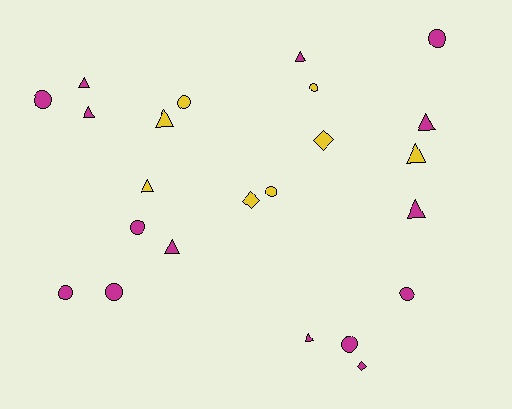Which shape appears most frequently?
Circle, with 10 objects.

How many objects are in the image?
There are 23 objects.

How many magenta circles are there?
There are 7 magenta circles.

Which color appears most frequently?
Magenta, with 15 objects.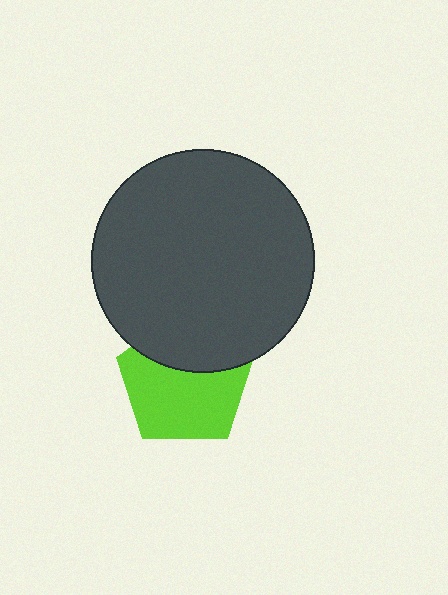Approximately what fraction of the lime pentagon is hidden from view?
Roughly 35% of the lime pentagon is hidden behind the dark gray circle.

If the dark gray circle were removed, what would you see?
You would see the complete lime pentagon.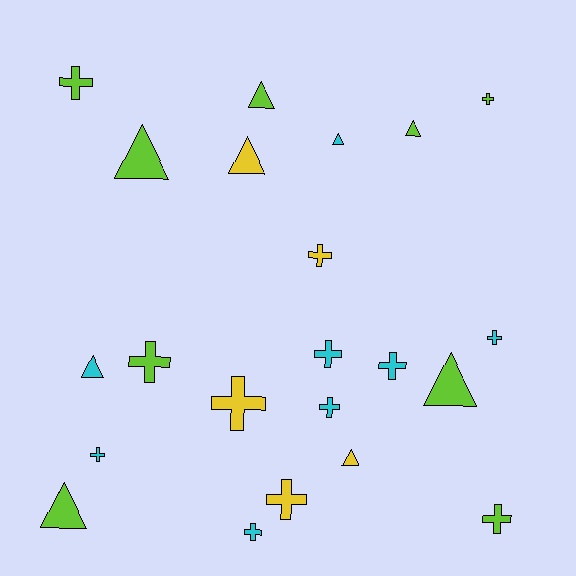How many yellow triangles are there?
There are 2 yellow triangles.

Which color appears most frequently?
Lime, with 9 objects.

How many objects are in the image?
There are 22 objects.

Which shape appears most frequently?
Cross, with 13 objects.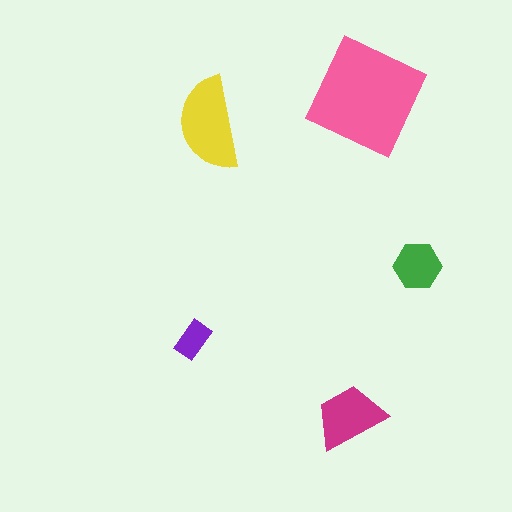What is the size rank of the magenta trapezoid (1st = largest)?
3rd.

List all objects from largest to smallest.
The pink diamond, the yellow semicircle, the magenta trapezoid, the green hexagon, the purple rectangle.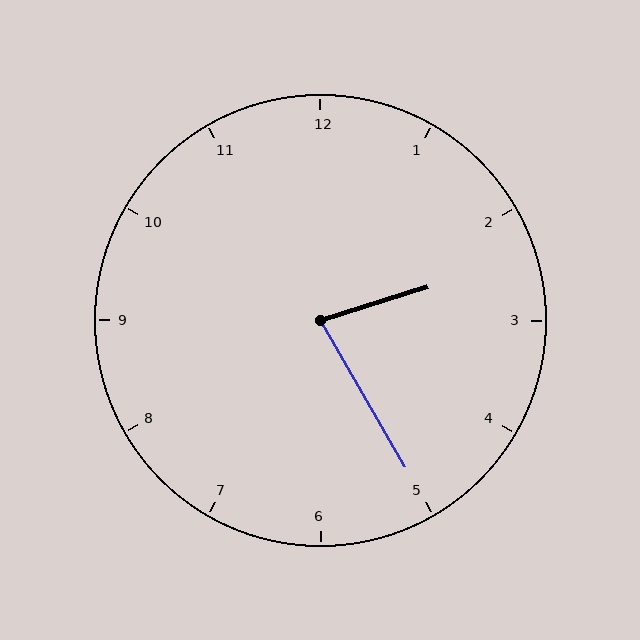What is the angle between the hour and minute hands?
Approximately 78 degrees.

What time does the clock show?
2:25.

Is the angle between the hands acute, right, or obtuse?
It is acute.